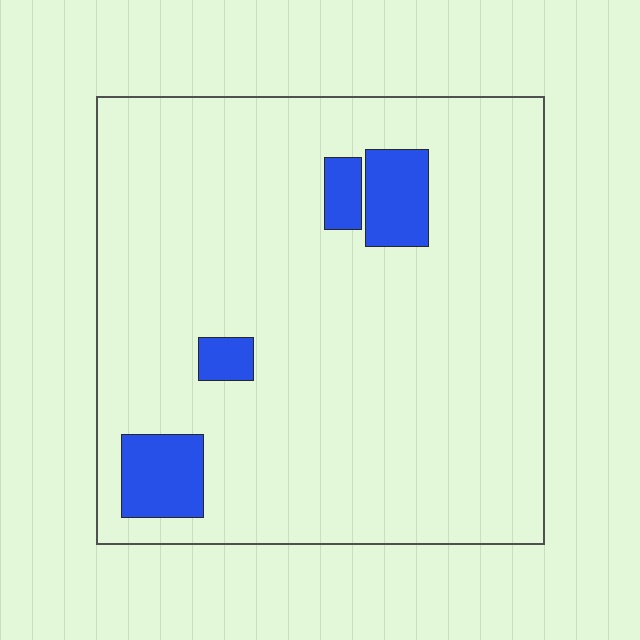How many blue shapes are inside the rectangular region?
4.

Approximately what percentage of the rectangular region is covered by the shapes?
Approximately 10%.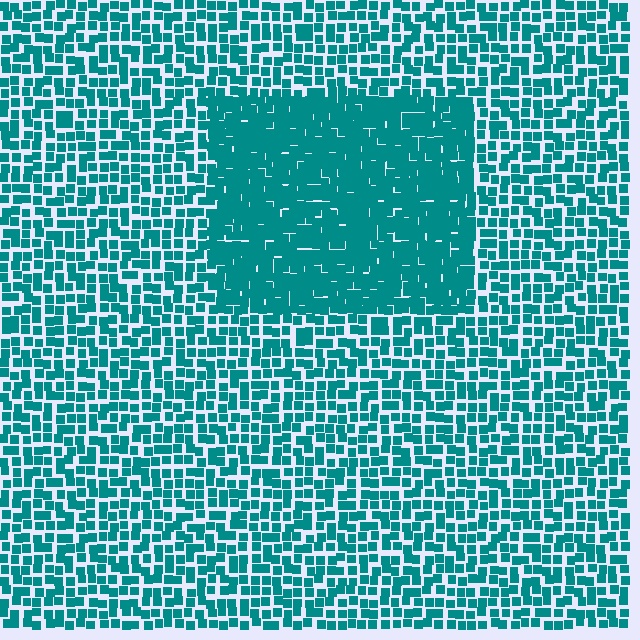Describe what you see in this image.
The image contains small teal elements arranged at two different densities. A rectangle-shaped region is visible where the elements are more densely packed than the surrounding area.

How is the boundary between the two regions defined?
The boundary is defined by a change in element density (approximately 1.8x ratio). All elements are the same color, size, and shape.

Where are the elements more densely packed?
The elements are more densely packed inside the rectangle boundary.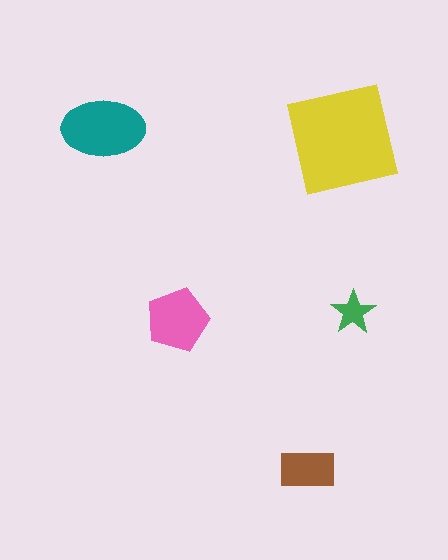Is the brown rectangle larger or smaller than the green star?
Larger.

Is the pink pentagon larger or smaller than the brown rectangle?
Larger.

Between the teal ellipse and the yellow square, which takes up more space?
The yellow square.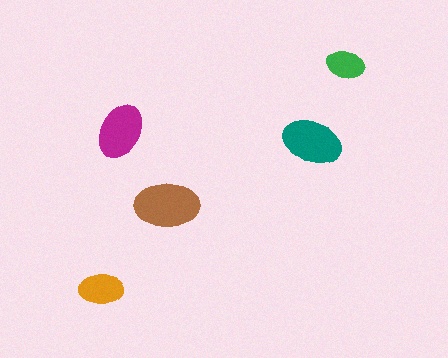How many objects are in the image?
There are 5 objects in the image.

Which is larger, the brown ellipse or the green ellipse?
The brown one.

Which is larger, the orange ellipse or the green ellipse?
The orange one.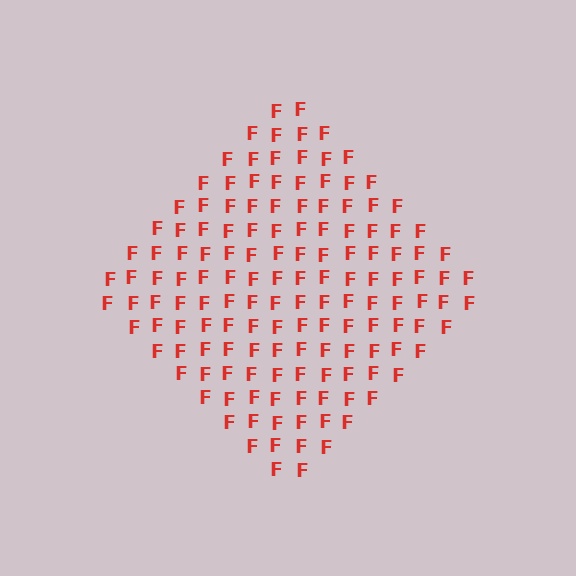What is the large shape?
The large shape is a diamond.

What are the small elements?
The small elements are letter F's.